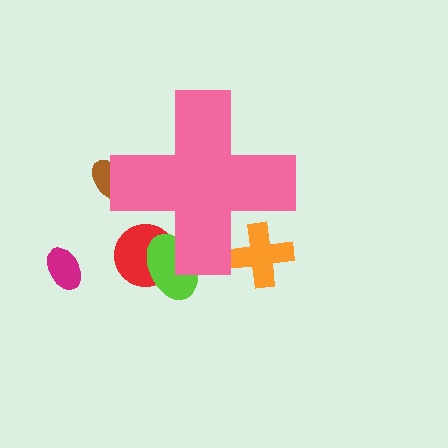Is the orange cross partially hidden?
Yes, the orange cross is partially hidden behind the pink cross.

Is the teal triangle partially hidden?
Yes, the teal triangle is partially hidden behind the pink cross.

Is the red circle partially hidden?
Yes, the red circle is partially hidden behind the pink cross.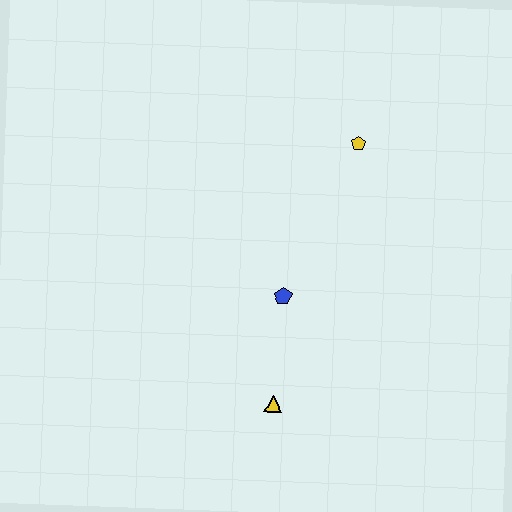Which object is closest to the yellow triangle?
The blue pentagon is closest to the yellow triangle.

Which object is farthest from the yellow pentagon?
The yellow triangle is farthest from the yellow pentagon.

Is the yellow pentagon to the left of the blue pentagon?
No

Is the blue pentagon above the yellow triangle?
Yes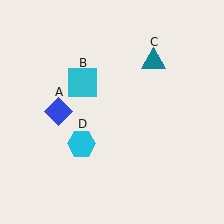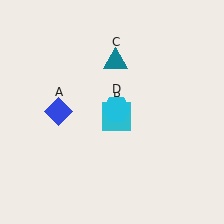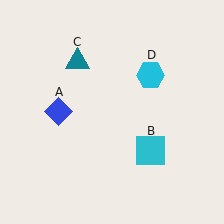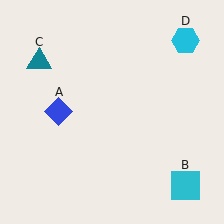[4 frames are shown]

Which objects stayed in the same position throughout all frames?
Blue diamond (object A) remained stationary.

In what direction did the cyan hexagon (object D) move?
The cyan hexagon (object D) moved up and to the right.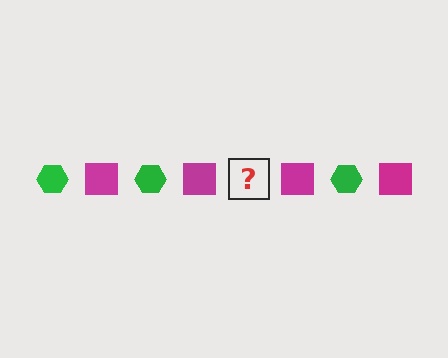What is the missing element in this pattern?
The missing element is a green hexagon.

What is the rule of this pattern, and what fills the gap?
The rule is that the pattern alternates between green hexagon and magenta square. The gap should be filled with a green hexagon.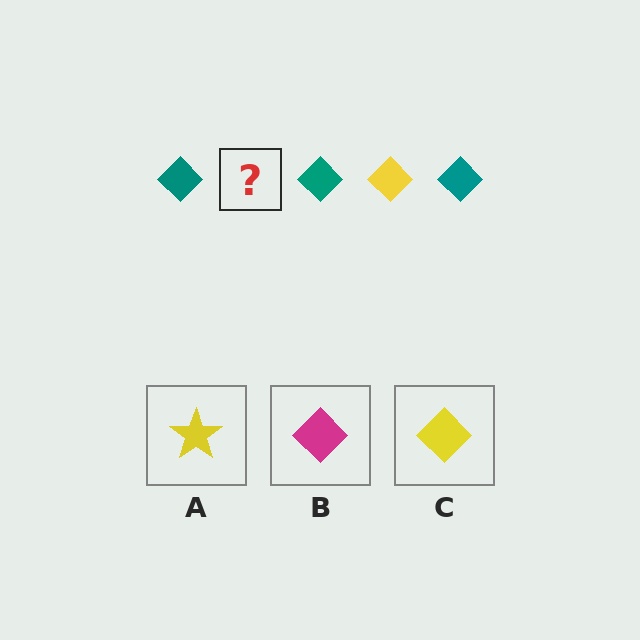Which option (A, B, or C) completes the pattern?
C.